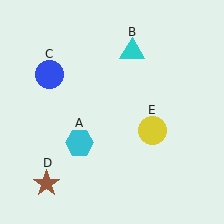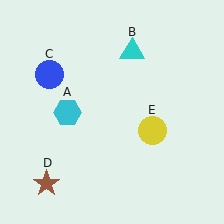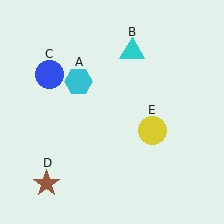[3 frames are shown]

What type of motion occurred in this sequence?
The cyan hexagon (object A) rotated clockwise around the center of the scene.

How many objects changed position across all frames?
1 object changed position: cyan hexagon (object A).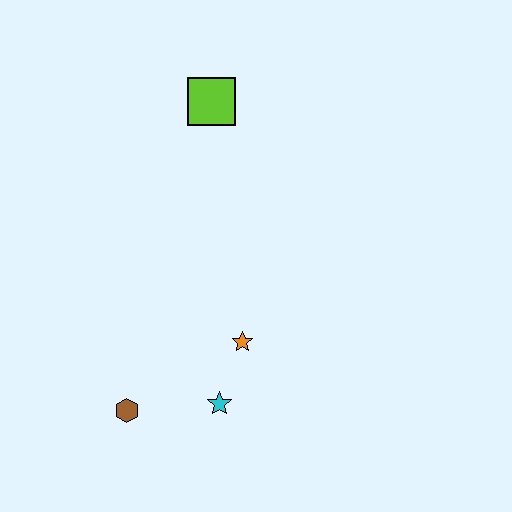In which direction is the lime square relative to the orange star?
The lime square is above the orange star.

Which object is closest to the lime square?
The orange star is closest to the lime square.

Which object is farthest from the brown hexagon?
The lime square is farthest from the brown hexagon.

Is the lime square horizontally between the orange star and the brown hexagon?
Yes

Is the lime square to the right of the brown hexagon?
Yes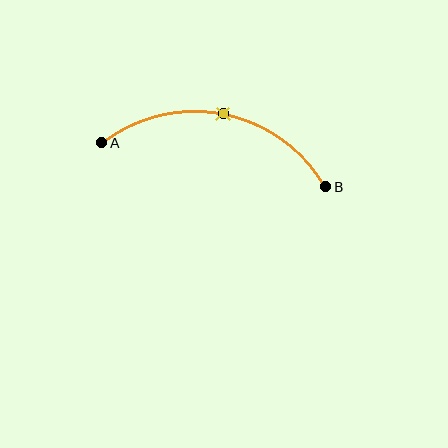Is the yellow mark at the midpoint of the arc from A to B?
Yes. The yellow mark lies on the arc at equal arc-length from both A and B — it is the arc midpoint.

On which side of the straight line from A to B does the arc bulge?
The arc bulges above the straight line connecting A and B.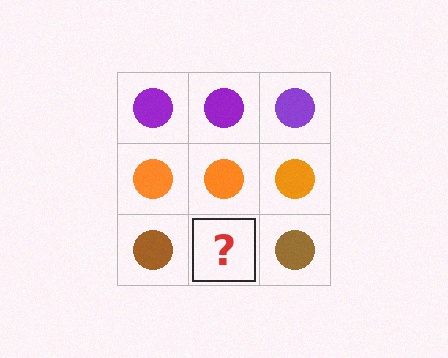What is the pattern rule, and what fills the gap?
The rule is that each row has a consistent color. The gap should be filled with a brown circle.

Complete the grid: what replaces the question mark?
The question mark should be replaced with a brown circle.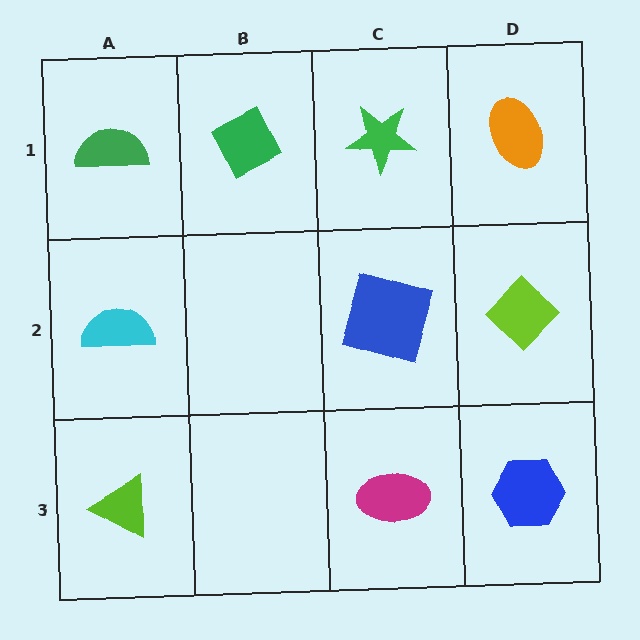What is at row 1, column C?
A green star.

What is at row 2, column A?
A cyan semicircle.